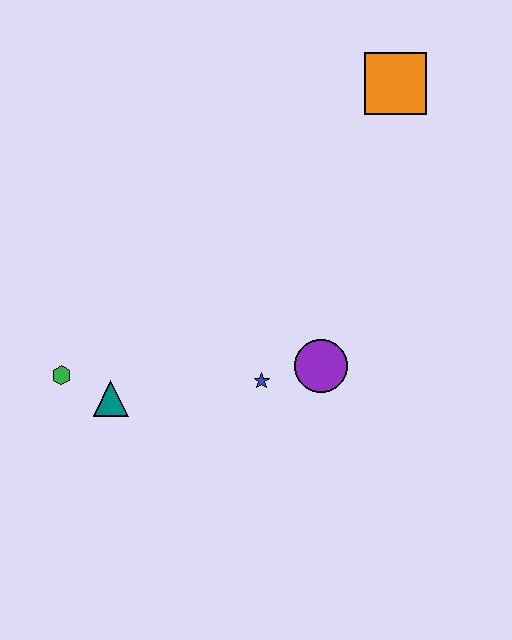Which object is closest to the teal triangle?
The green hexagon is closest to the teal triangle.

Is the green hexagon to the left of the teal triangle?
Yes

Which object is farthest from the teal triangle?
The orange square is farthest from the teal triangle.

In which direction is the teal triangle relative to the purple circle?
The teal triangle is to the left of the purple circle.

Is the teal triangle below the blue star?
Yes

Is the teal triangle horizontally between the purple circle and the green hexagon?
Yes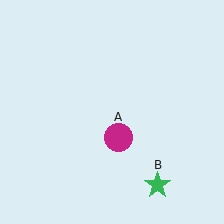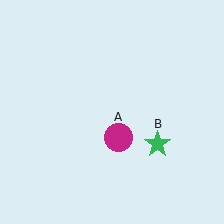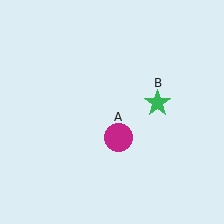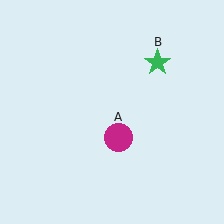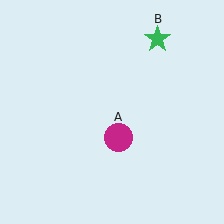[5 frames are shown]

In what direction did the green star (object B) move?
The green star (object B) moved up.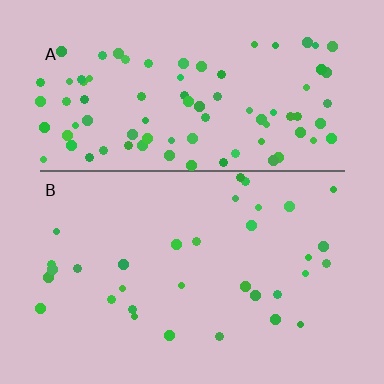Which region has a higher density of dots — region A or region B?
A (the top).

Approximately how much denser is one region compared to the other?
Approximately 2.7× — region A over region B.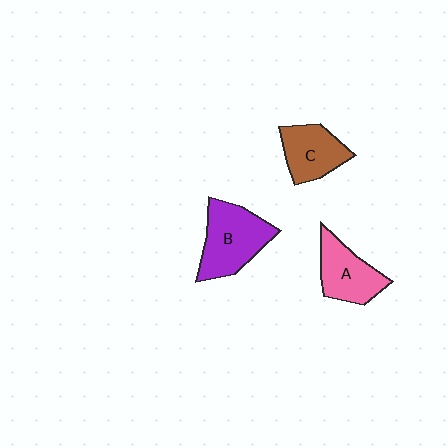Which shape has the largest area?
Shape B (purple).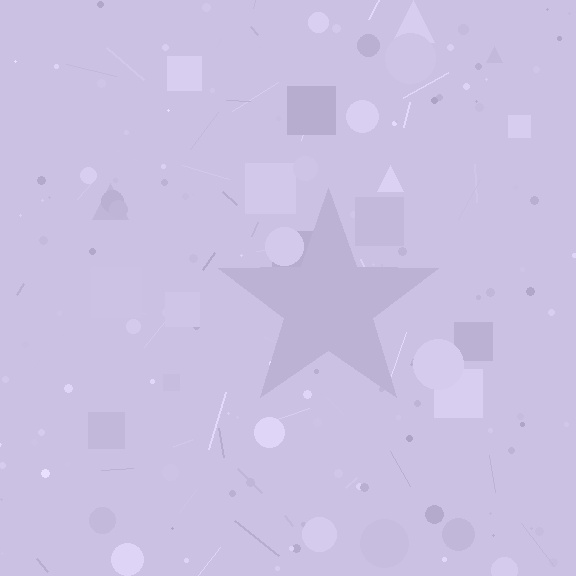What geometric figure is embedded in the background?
A star is embedded in the background.